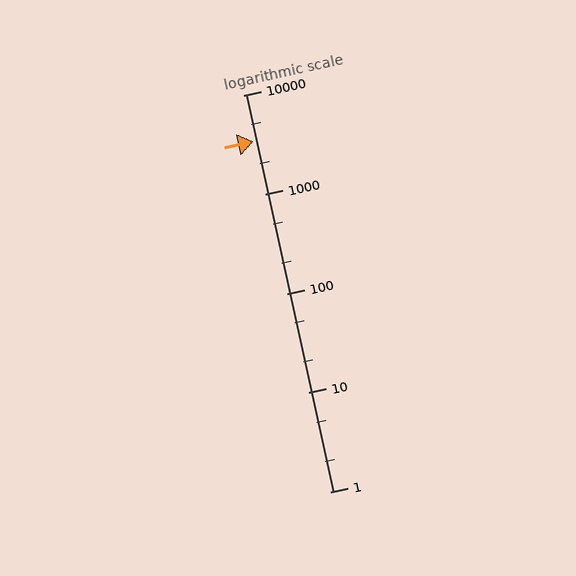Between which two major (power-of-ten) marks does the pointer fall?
The pointer is between 1000 and 10000.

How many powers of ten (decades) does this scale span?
The scale spans 4 decades, from 1 to 10000.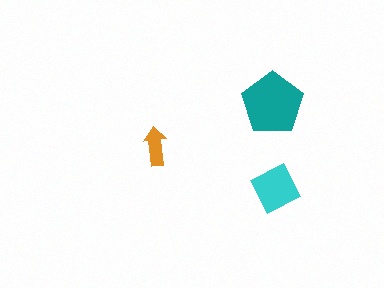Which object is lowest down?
The cyan diamond is bottommost.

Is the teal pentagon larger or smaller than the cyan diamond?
Larger.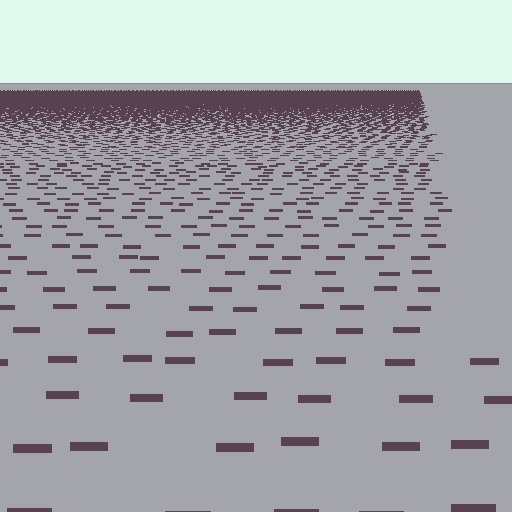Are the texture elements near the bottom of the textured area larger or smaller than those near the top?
Larger. Near the bottom, elements are closer to the viewer and appear at a bigger on-screen size.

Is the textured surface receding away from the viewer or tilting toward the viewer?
The surface is receding away from the viewer. Texture elements get smaller and denser toward the top.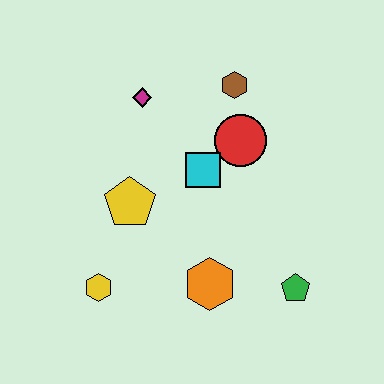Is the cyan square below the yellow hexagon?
No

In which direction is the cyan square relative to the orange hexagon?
The cyan square is above the orange hexagon.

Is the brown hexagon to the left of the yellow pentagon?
No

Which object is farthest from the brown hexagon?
The yellow hexagon is farthest from the brown hexagon.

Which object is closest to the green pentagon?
The orange hexagon is closest to the green pentagon.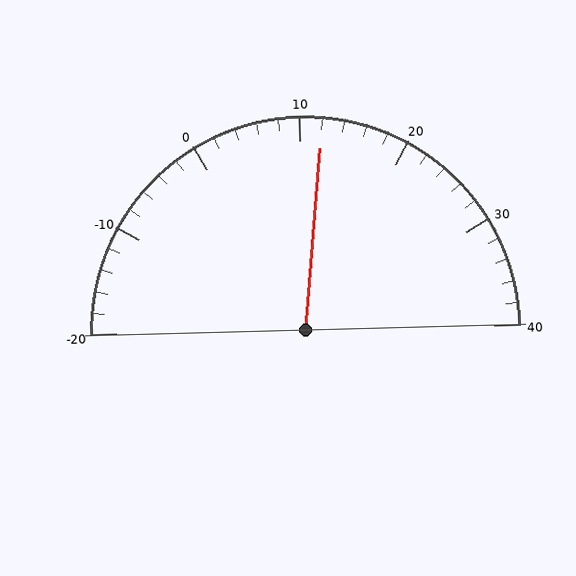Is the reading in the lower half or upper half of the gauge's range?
The reading is in the upper half of the range (-20 to 40).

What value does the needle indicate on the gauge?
The needle indicates approximately 12.